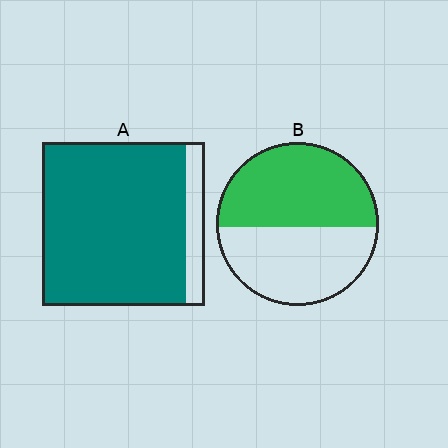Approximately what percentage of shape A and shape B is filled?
A is approximately 90% and B is approximately 50%.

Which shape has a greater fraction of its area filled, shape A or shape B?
Shape A.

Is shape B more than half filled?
Roughly half.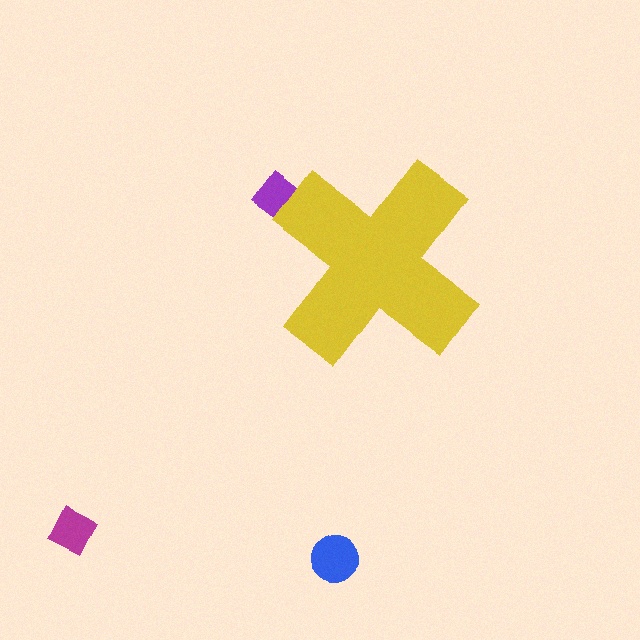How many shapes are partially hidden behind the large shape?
1 shape is partially hidden.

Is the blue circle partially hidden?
No, the blue circle is fully visible.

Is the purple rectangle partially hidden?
Yes, the purple rectangle is partially hidden behind the yellow cross.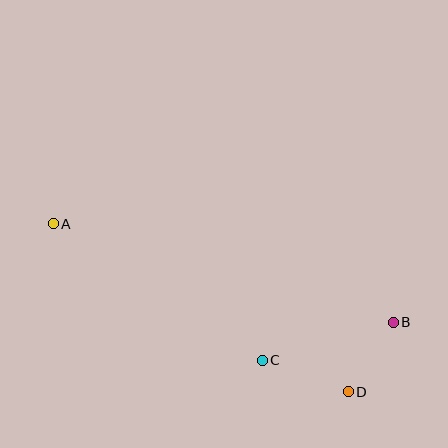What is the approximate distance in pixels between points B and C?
The distance between B and C is approximately 136 pixels.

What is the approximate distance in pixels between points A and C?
The distance between A and C is approximately 249 pixels.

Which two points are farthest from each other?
Points A and B are farthest from each other.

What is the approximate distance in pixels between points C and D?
The distance between C and D is approximately 91 pixels.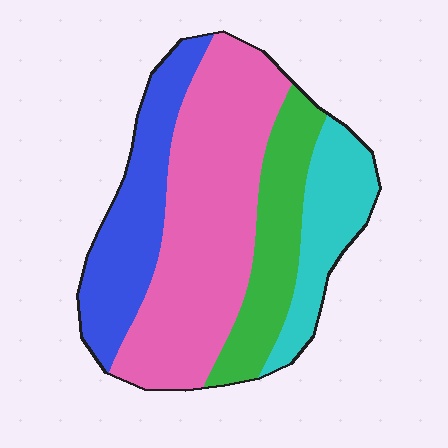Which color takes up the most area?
Pink, at roughly 45%.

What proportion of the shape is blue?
Blue takes up about one fifth (1/5) of the shape.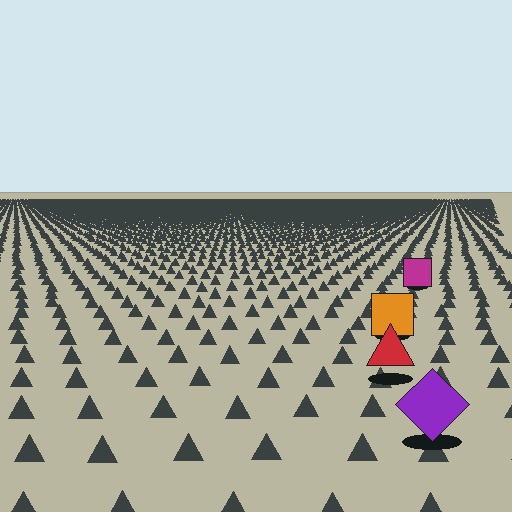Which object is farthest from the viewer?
The magenta square is farthest from the viewer. It appears smaller and the ground texture around it is denser.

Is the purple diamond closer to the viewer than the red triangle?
Yes. The purple diamond is closer — you can tell from the texture gradient: the ground texture is coarser near it.